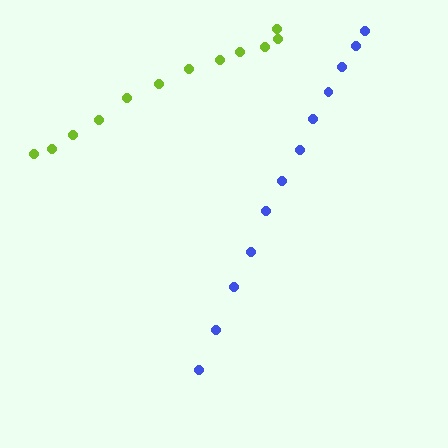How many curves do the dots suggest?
There are 2 distinct paths.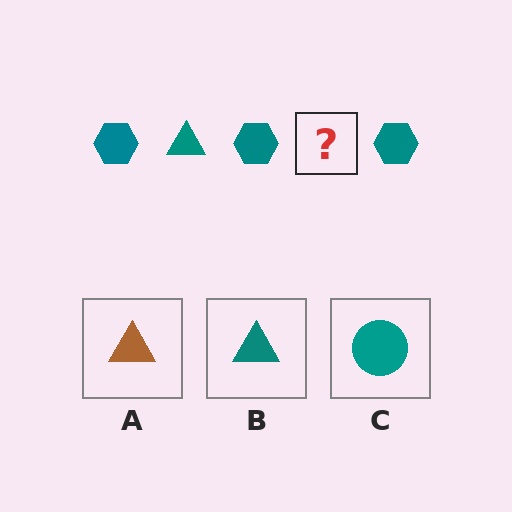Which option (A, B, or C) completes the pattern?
B.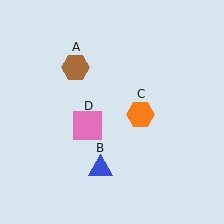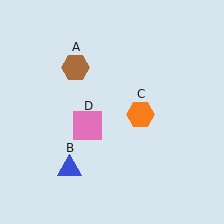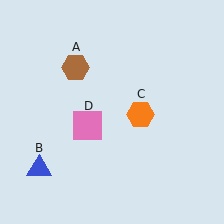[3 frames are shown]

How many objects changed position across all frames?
1 object changed position: blue triangle (object B).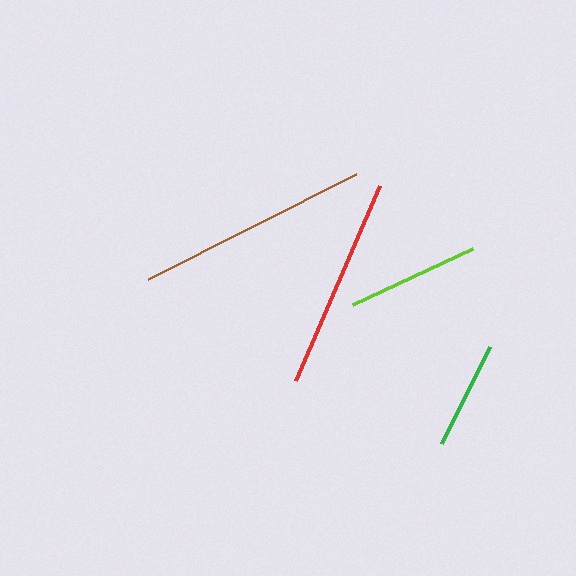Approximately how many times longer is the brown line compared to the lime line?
The brown line is approximately 1.8 times the length of the lime line.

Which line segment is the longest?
The brown line is the longest at approximately 233 pixels.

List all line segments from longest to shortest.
From longest to shortest: brown, red, lime, green.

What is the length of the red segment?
The red segment is approximately 212 pixels long.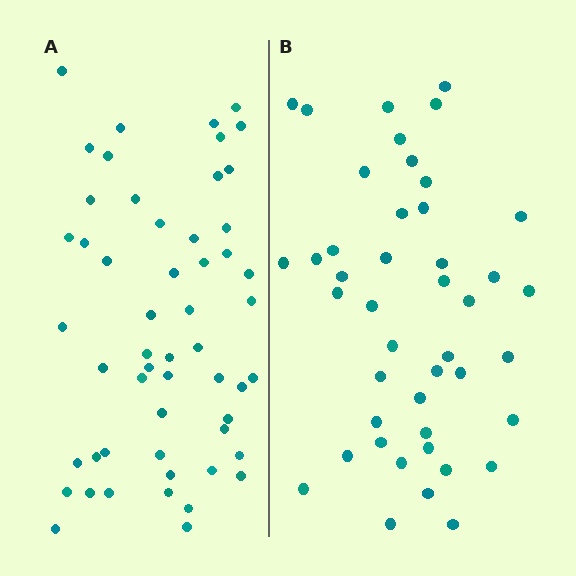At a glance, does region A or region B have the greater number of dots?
Region A (the left region) has more dots.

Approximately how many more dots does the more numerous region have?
Region A has roughly 10 or so more dots than region B.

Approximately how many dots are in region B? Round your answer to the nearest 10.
About 40 dots. (The exact count is 44, which rounds to 40.)